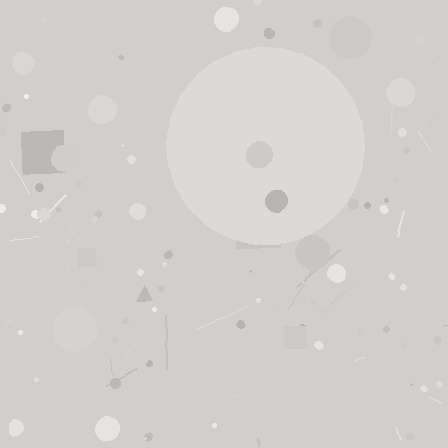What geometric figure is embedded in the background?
A circle is embedded in the background.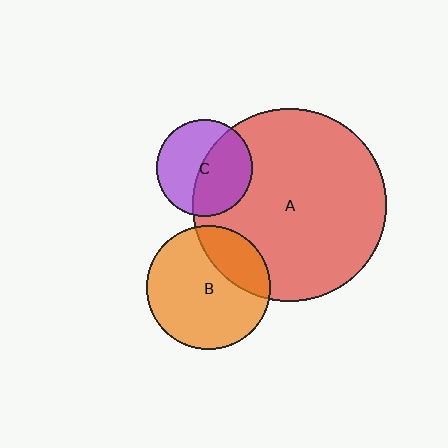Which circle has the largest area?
Circle A (red).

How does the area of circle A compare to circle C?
Approximately 4.1 times.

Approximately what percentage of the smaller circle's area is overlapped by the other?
Approximately 50%.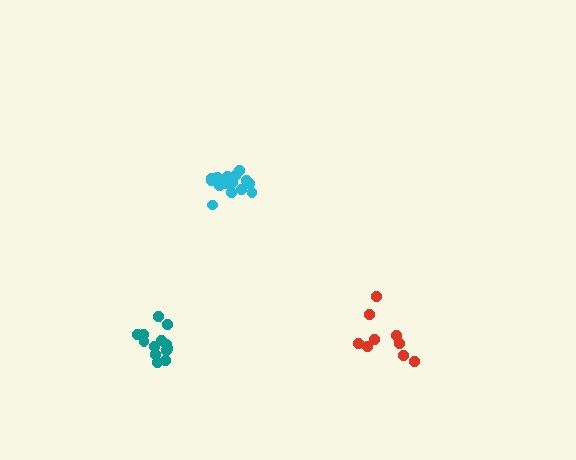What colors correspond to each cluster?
The clusters are colored: teal, red, cyan.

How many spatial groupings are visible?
There are 3 spatial groupings.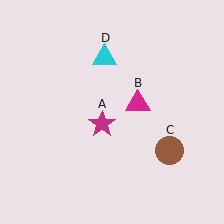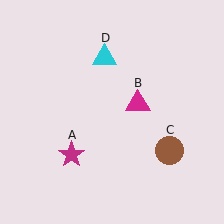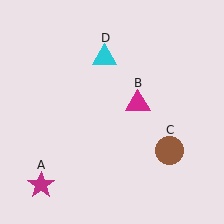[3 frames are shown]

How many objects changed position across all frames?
1 object changed position: magenta star (object A).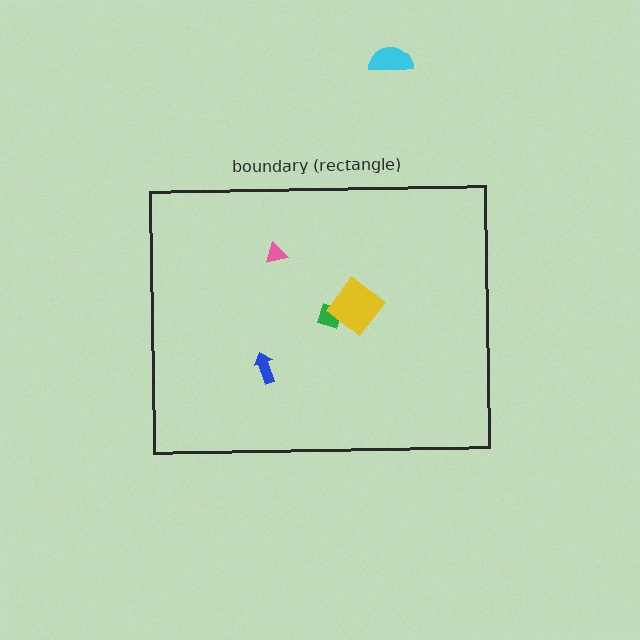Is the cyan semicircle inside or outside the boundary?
Outside.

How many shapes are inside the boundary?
4 inside, 1 outside.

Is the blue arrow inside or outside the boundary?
Inside.